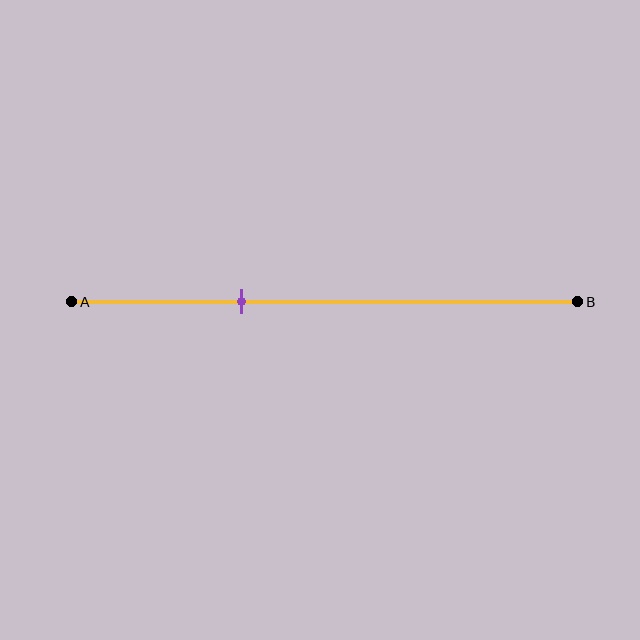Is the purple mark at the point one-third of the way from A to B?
Yes, the mark is approximately at the one-third point.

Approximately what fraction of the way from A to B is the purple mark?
The purple mark is approximately 35% of the way from A to B.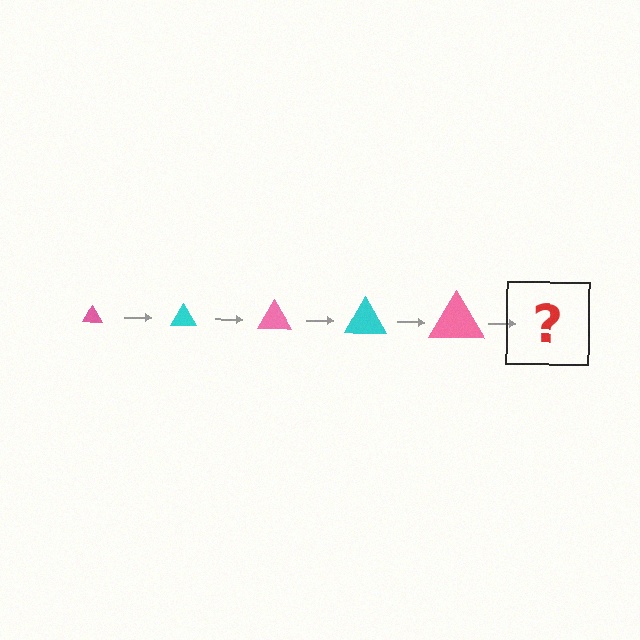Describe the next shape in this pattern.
It should be a cyan triangle, larger than the previous one.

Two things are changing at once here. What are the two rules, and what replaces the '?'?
The two rules are that the triangle grows larger each step and the color cycles through pink and cyan. The '?' should be a cyan triangle, larger than the previous one.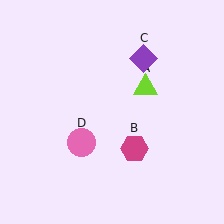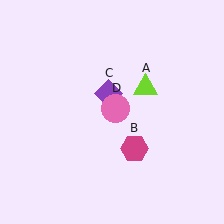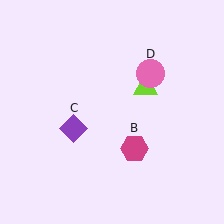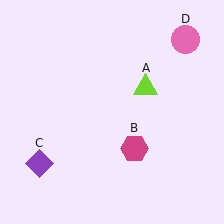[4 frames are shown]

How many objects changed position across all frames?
2 objects changed position: purple diamond (object C), pink circle (object D).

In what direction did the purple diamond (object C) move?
The purple diamond (object C) moved down and to the left.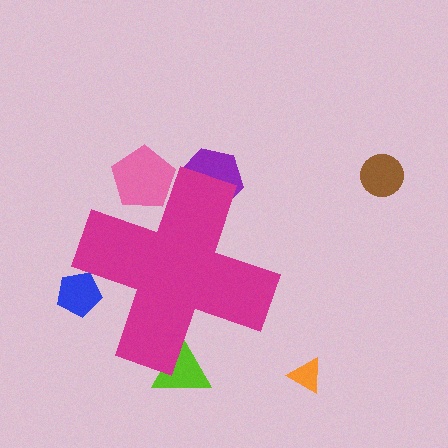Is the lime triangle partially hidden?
Yes, the lime triangle is partially hidden behind the magenta cross.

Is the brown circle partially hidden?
No, the brown circle is fully visible.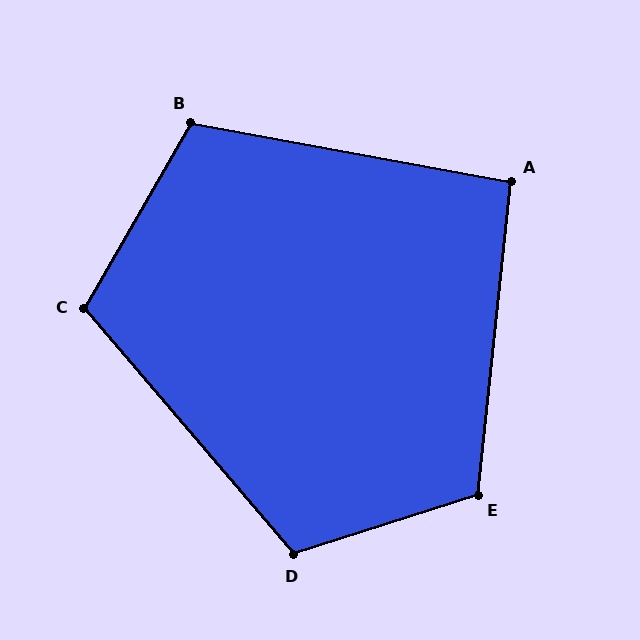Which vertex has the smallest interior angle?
A, at approximately 95 degrees.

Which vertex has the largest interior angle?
E, at approximately 114 degrees.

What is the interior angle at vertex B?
Approximately 109 degrees (obtuse).